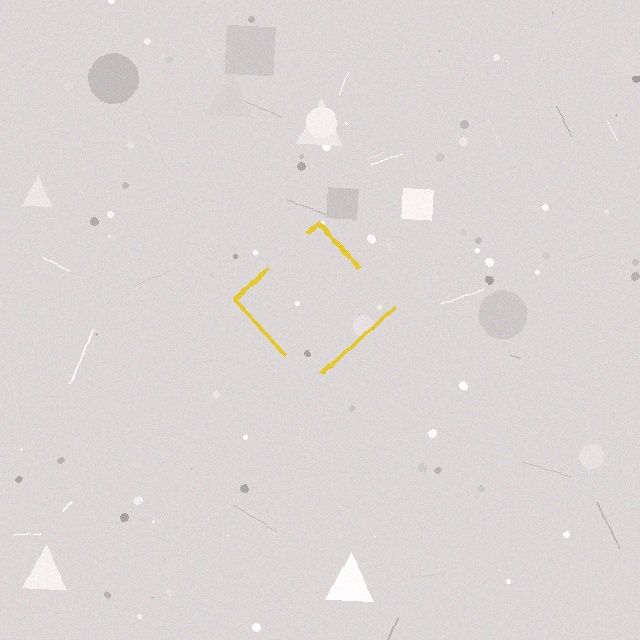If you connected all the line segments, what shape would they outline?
They would outline a diamond.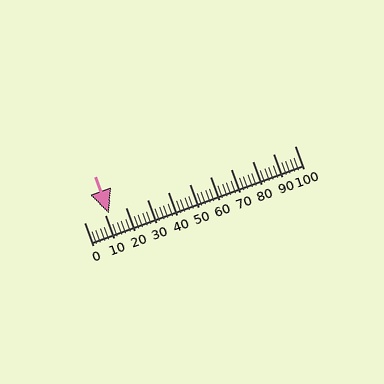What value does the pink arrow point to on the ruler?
The pink arrow points to approximately 12.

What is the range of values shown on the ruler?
The ruler shows values from 0 to 100.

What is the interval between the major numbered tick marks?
The major tick marks are spaced 10 units apart.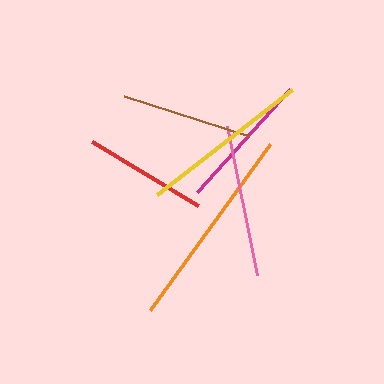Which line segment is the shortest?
The red line is the shortest at approximately 124 pixels.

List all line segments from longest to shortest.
From longest to shortest: orange, yellow, pink, magenta, brown, red.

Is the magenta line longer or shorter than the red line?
The magenta line is longer than the red line.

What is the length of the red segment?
The red segment is approximately 124 pixels long.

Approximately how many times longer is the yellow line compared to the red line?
The yellow line is approximately 1.4 times the length of the red line.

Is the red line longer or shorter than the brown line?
The brown line is longer than the red line.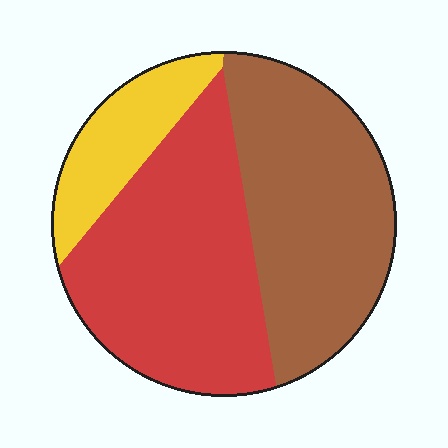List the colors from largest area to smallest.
From largest to smallest: red, brown, yellow.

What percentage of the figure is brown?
Brown takes up between a quarter and a half of the figure.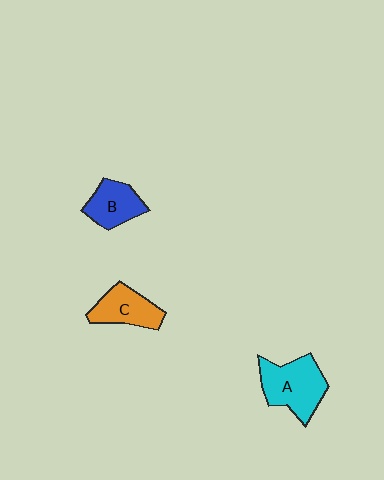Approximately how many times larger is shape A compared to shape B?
Approximately 1.5 times.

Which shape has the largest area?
Shape A (cyan).